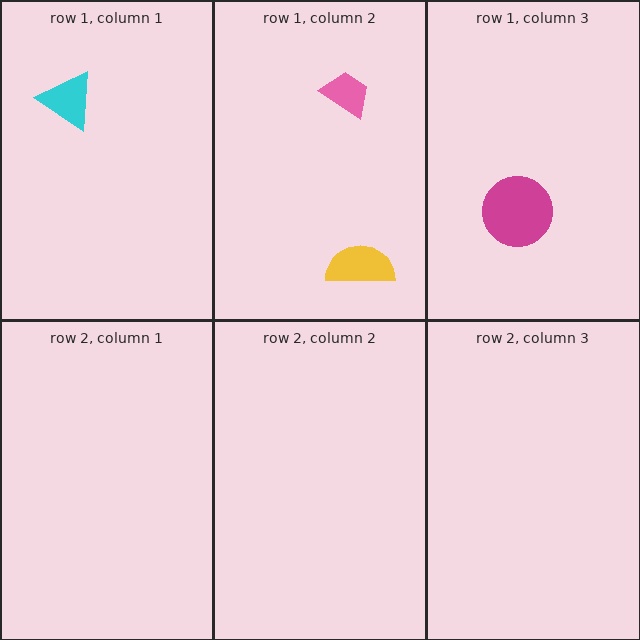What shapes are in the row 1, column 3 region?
The magenta circle.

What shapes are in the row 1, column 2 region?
The pink trapezoid, the yellow semicircle.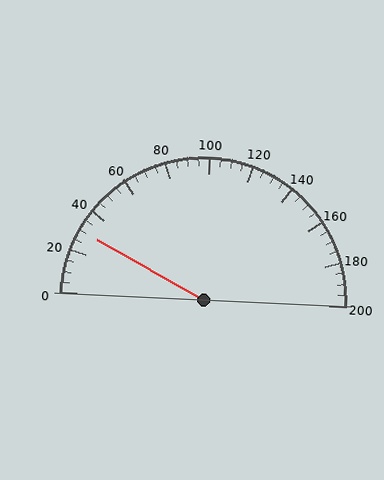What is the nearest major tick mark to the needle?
The nearest major tick mark is 40.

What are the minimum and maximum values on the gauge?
The gauge ranges from 0 to 200.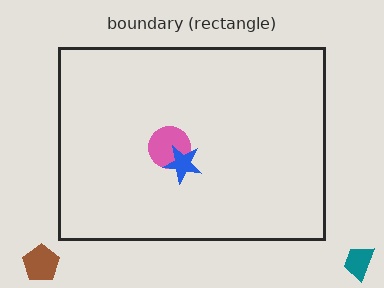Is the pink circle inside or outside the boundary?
Inside.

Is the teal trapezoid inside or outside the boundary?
Outside.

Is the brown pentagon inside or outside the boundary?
Outside.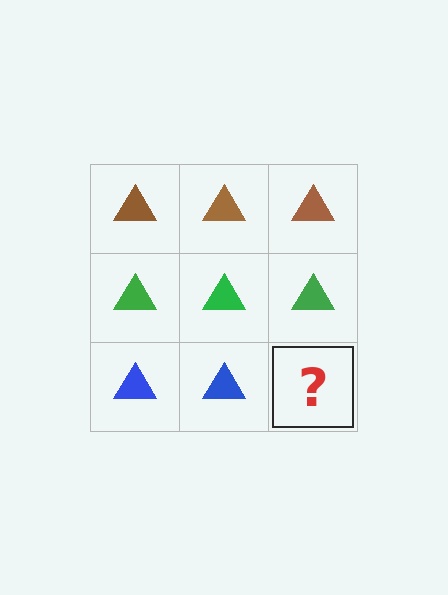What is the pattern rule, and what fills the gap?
The rule is that each row has a consistent color. The gap should be filled with a blue triangle.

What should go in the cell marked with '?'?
The missing cell should contain a blue triangle.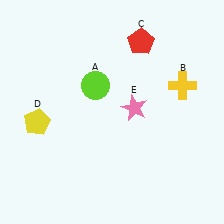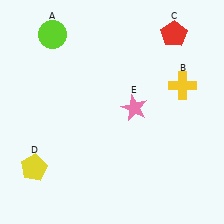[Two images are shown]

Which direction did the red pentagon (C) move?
The red pentagon (C) moved right.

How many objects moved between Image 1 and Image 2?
3 objects moved between the two images.